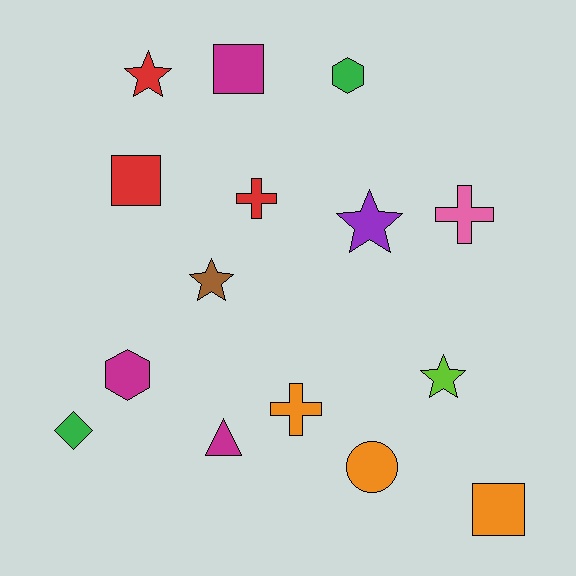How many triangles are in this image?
There is 1 triangle.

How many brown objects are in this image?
There is 1 brown object.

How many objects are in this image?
There are 15 objects.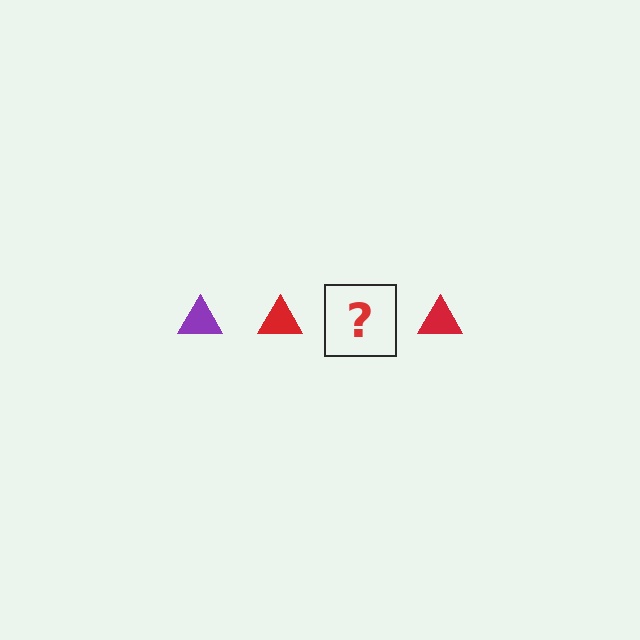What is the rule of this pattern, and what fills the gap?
The rule is that the pattern cycles through purple, red triangles. The gap should be filled with a purple triangle.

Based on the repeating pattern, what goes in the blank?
The blank should be a purple triangle.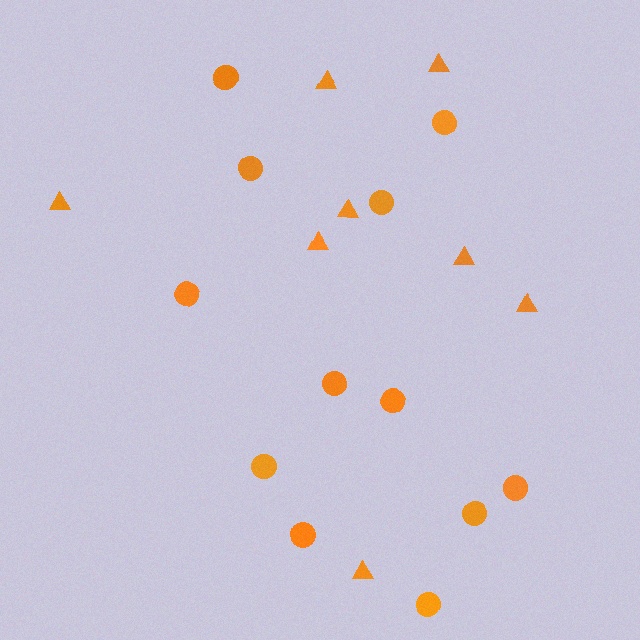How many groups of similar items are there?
There are 2 groups: one group of circles (12) and one group of triangles (8).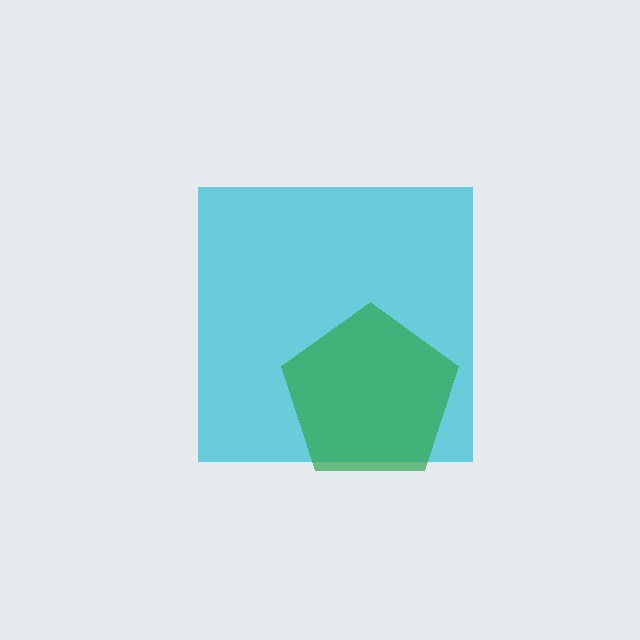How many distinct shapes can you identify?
There are 2 distinct shapes: a cyan square, a green pentagon.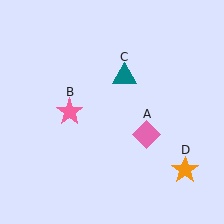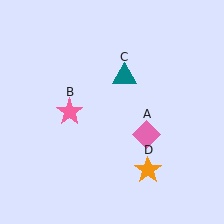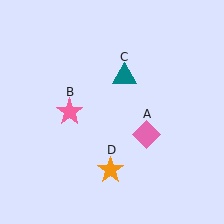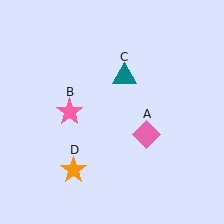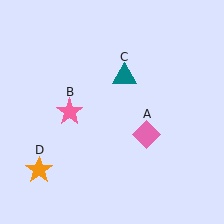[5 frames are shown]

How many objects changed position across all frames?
1 object changed position: orange star (object D).